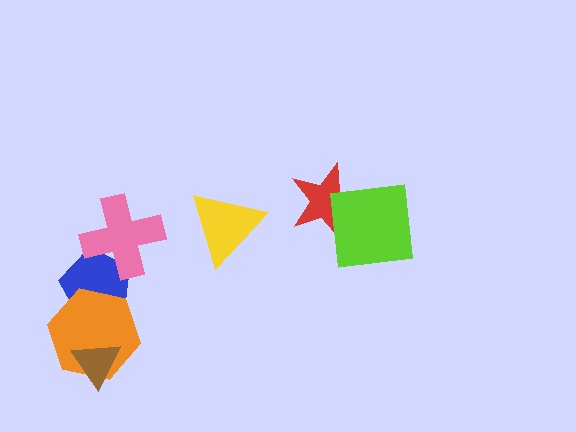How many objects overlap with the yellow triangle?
0 objects overlap with the yellow triangle.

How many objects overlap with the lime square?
1 object overlaps with the lime square.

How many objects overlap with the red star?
1 object overlaps with the red star.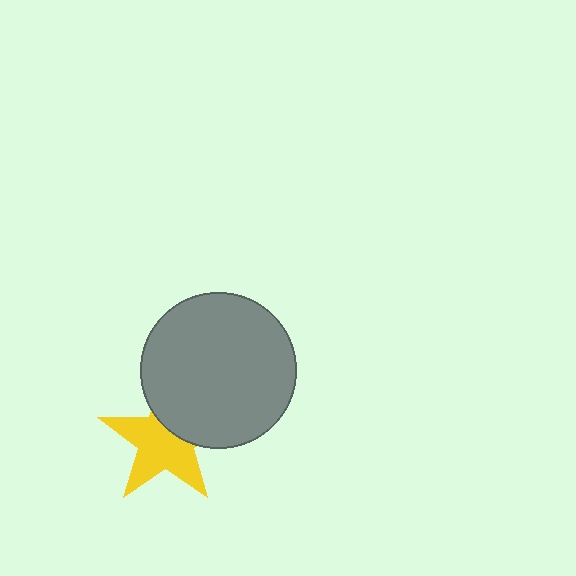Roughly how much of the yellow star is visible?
Most of it is visible (roughly 65%).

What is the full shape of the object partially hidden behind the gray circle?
The partially hidden object is a yellow star.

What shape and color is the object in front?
The object in front is a gray circle.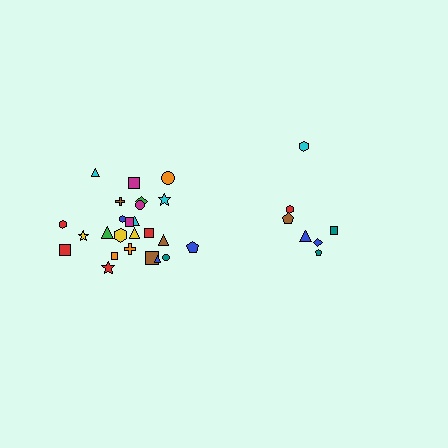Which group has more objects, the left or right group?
The left group.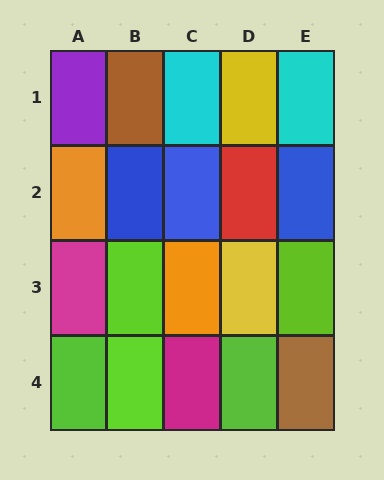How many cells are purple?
1 cell is purple.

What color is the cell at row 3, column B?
Lime.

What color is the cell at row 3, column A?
Magenta.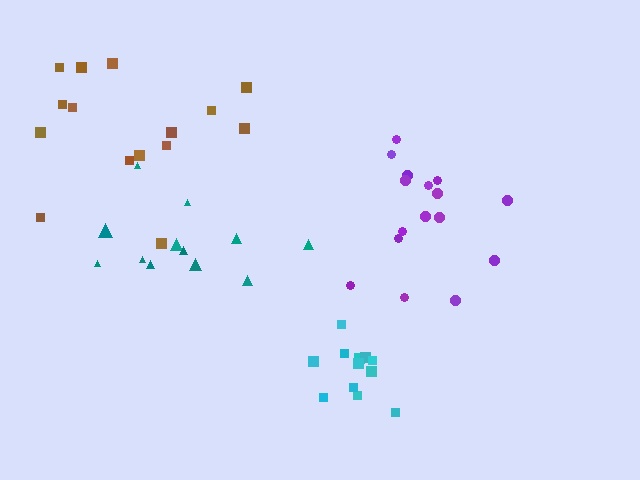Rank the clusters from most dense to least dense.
cyan, purple, teal, brown.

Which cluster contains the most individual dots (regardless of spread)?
Purple (16).